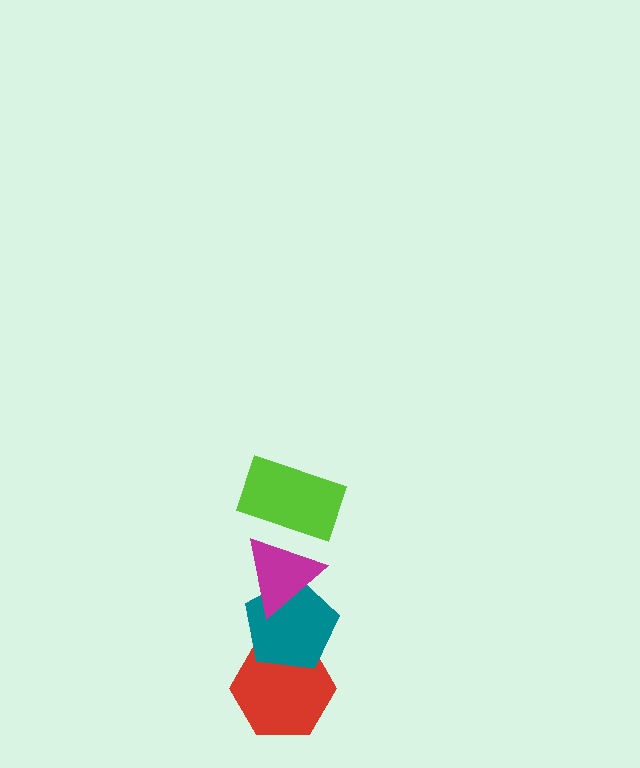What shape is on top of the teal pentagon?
The magenta triangle is on top of the teal pentagon.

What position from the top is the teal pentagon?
The teal pentagon is 3rd from the top.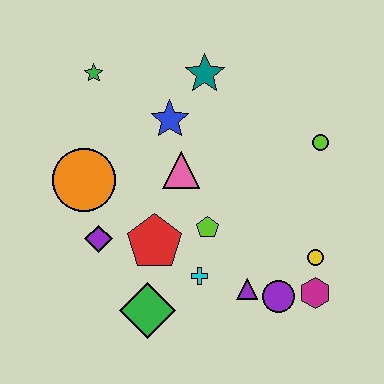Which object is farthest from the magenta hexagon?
The green star is farthest from the magenta hexagon.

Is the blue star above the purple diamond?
Yes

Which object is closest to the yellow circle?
The magenta hexagon is closest to the yellow circle.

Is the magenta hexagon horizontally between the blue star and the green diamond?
No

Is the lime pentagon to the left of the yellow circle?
Yes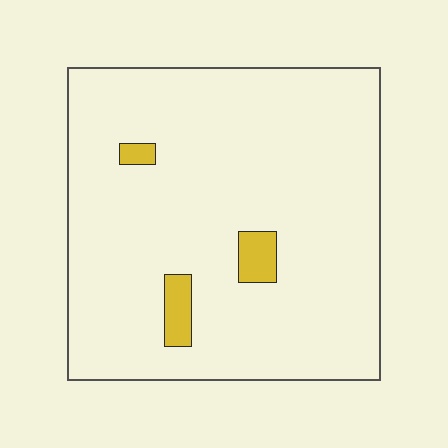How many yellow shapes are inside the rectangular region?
3.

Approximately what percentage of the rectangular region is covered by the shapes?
Approximately 5%.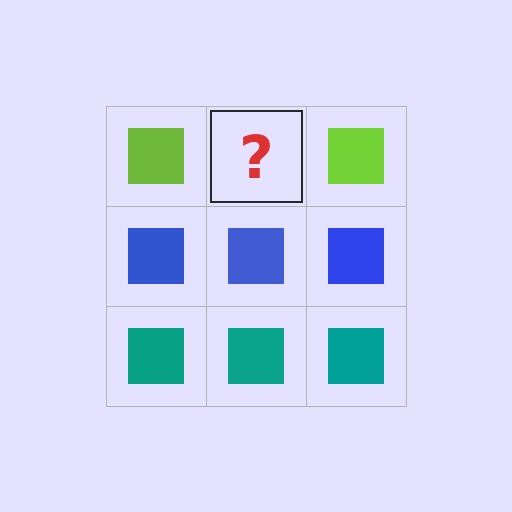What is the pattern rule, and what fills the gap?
The rule is that each row has a consistent color. The gap should be filled with a lime square.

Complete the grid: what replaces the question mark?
The question mark should be replaced with a lime square.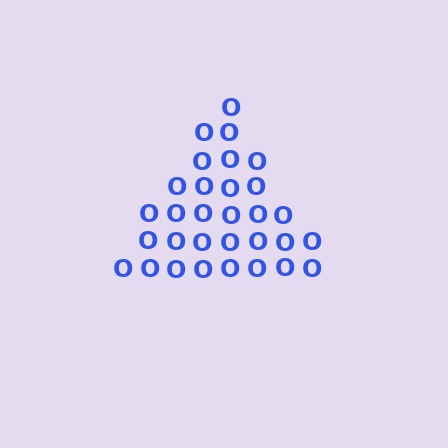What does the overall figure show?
The overall figure shows a triangle.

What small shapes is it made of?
It is made of small letter O's.